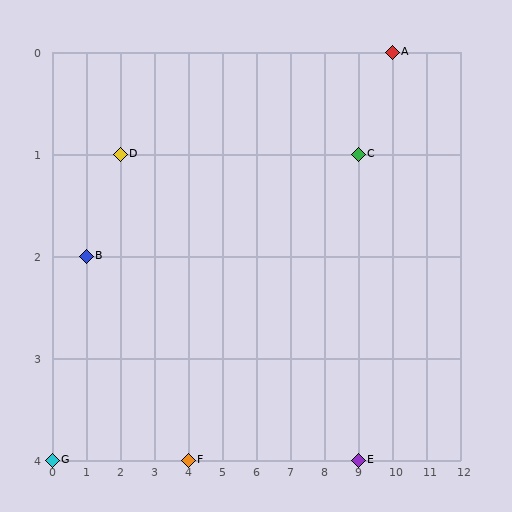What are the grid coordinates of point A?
Point A is at grid coordinates (10, 0).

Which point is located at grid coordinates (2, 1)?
Point D is at (2, 1).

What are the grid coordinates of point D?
Point D is at grid coordinates (2, 1).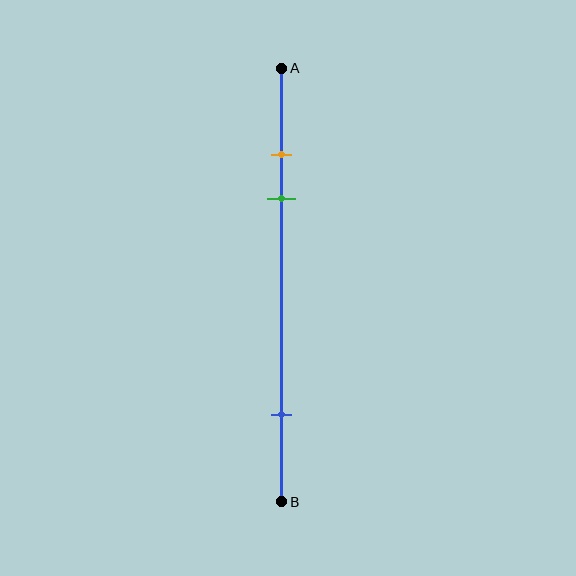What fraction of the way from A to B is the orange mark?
The orange mark is approximately 20% (0.2) of the way from A to B.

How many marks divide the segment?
There are 3 marks dividing the segment.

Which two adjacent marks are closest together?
The orange and green marks are the closest adjacent pair.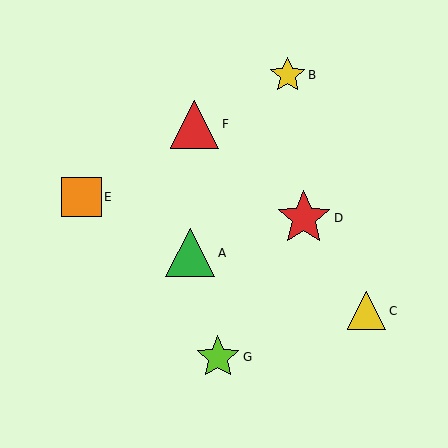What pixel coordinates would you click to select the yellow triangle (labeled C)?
Click at (367, 311) to select the yellow triangle C.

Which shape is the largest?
The red star (labeled D) is the largest.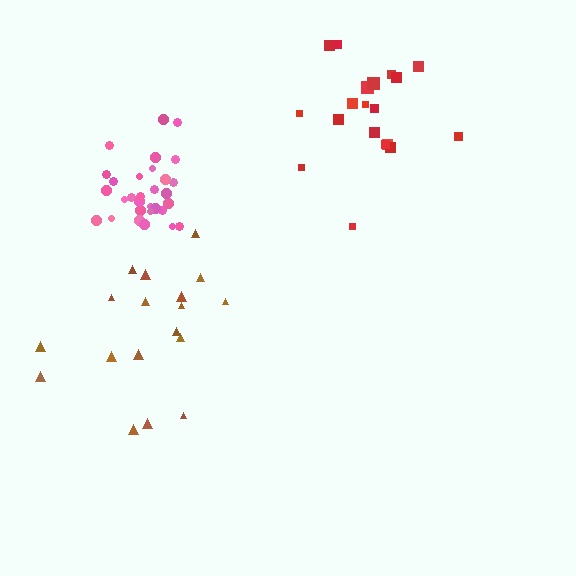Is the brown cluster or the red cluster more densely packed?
Red.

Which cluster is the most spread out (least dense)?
Brown.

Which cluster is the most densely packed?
Pink.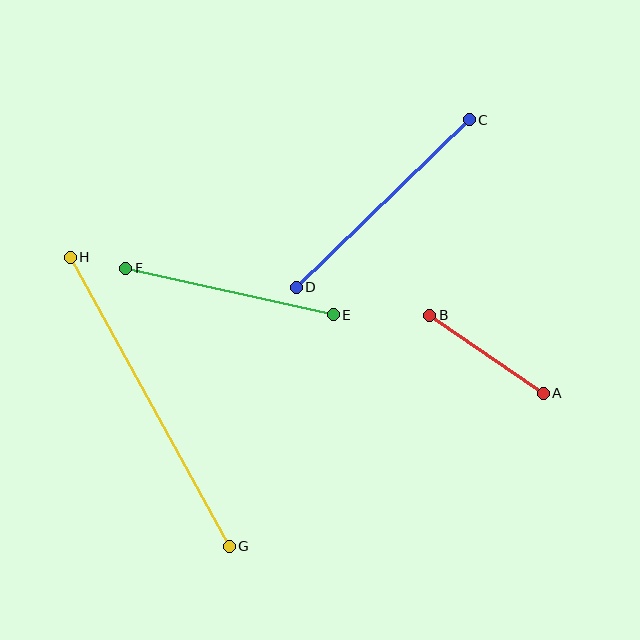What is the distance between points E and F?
The distance is approximately 213 pixels.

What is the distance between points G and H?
The distance is approximately 330 pixels.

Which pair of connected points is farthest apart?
Points G and H are farthest apart.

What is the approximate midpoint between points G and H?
The midpoint is at approximately (150, 402) pixels.